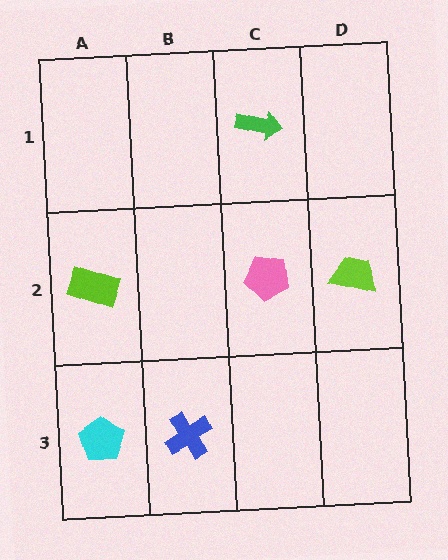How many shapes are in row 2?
3 shapes.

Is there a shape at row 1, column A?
No, that cell is empty.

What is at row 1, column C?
A green arrow.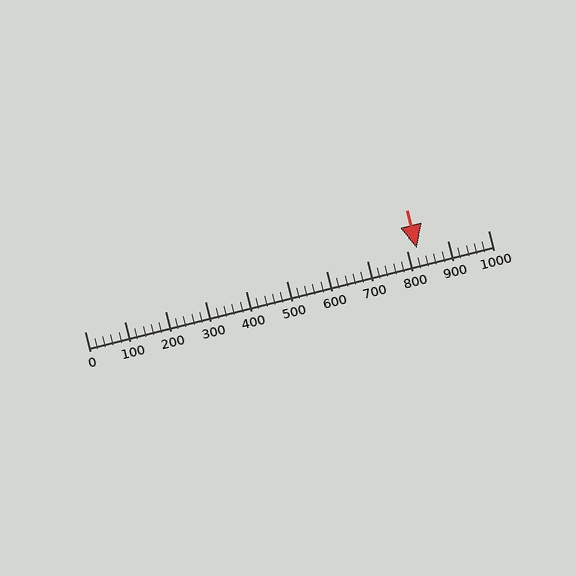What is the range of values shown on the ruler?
The ruler shows values from 0 to 1000.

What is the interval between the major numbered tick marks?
The major tick marks are spaced 100 units apart.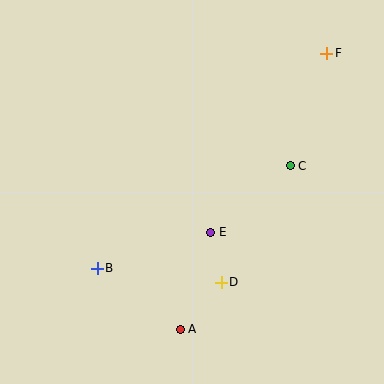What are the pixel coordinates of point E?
Point E is at (211, 232).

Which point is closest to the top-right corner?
Point F is closest to the top-right corner.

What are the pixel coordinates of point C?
Point C is at (290, 166).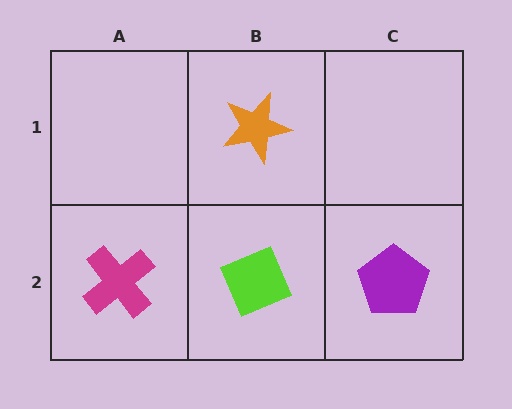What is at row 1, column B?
An orange star.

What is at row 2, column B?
A lime diamond.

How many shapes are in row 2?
3 shapes.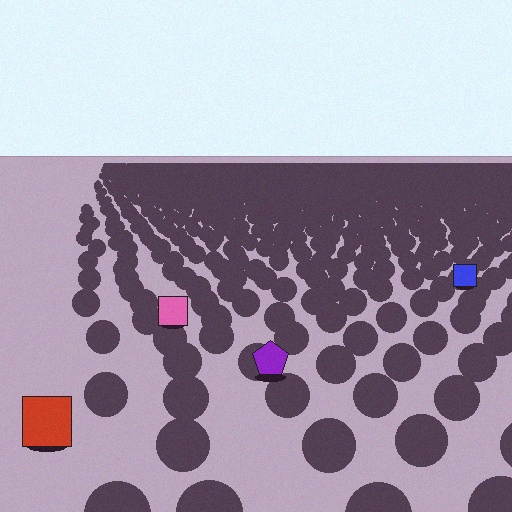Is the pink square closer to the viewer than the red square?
No. The red square is closer — you can tell from the texture gradient: the ground texture is coarser near it.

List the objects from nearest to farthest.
From nearest to farthest: the red square, the purple pentagon, the pink square, the blue square.